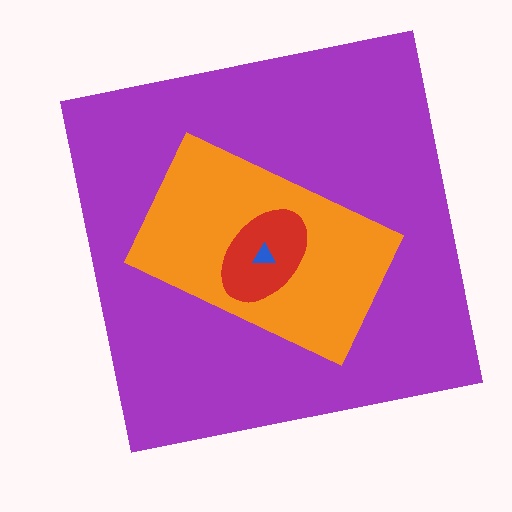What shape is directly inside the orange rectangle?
The red ellipse.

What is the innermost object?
The blue triangle.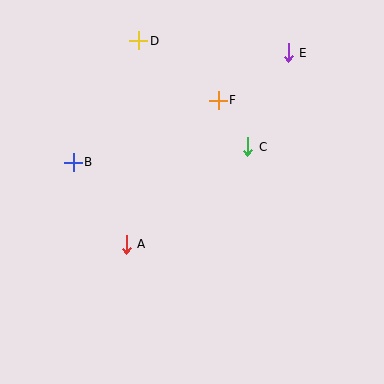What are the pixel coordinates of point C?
Point C is at (248, 147).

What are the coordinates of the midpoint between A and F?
The midpoint between A and F is at (172, 172).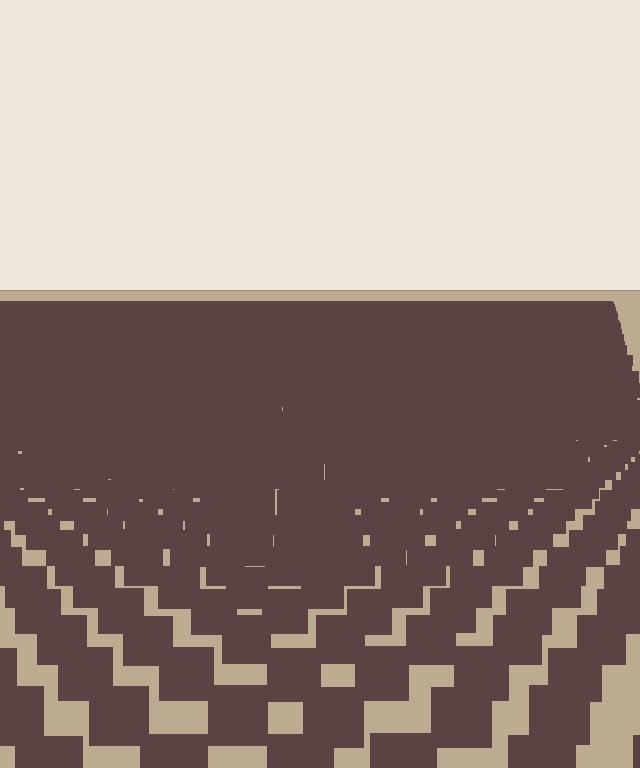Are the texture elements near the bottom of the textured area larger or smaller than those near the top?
Larger. Near the bottom, elements are closer to the viewer and appear at a bigger on-screen size.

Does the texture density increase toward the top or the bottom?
Density increases toward the top.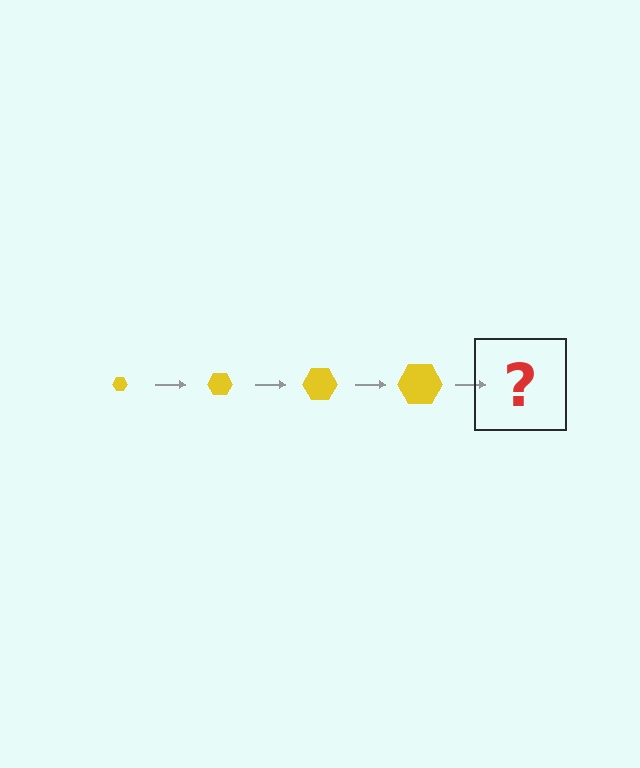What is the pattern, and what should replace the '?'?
The pattern is that the hexagon gets progressively larger each step. The '?' should be a yellow hexagon, larger than the previous one.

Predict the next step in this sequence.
The next step is a yellow hexagon, larger than the previous one.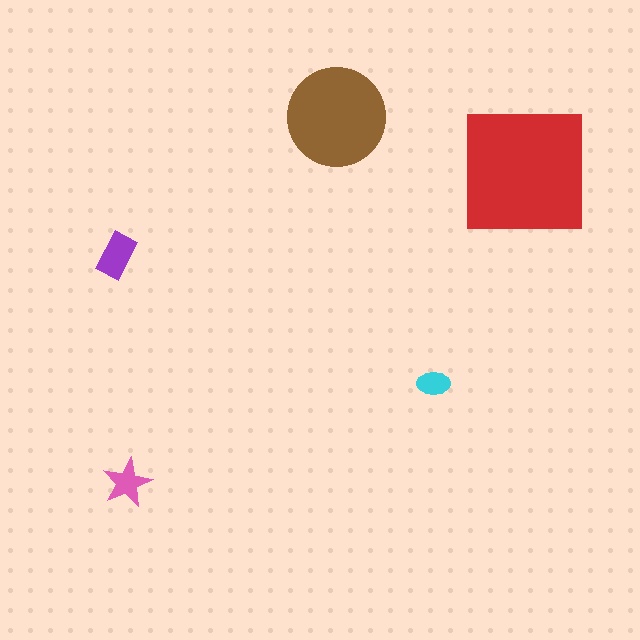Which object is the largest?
The red square.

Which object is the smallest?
The cyan ellipse.